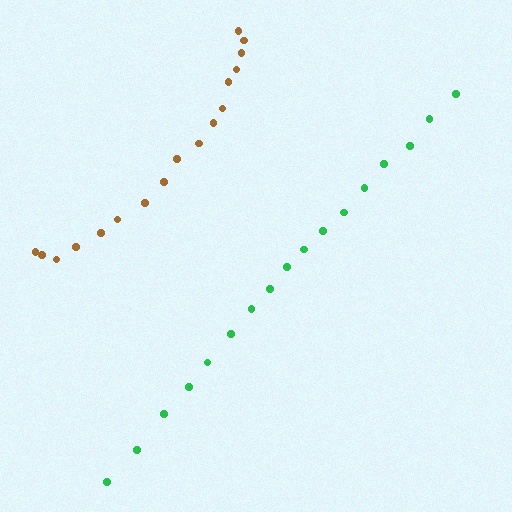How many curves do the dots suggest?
There are 2 distinct paths.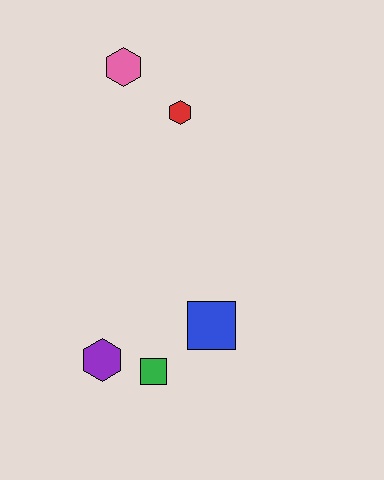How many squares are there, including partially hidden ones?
There are 2 squares.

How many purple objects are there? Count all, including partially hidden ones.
There is 1 purple object.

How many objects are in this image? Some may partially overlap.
There are 5 objects.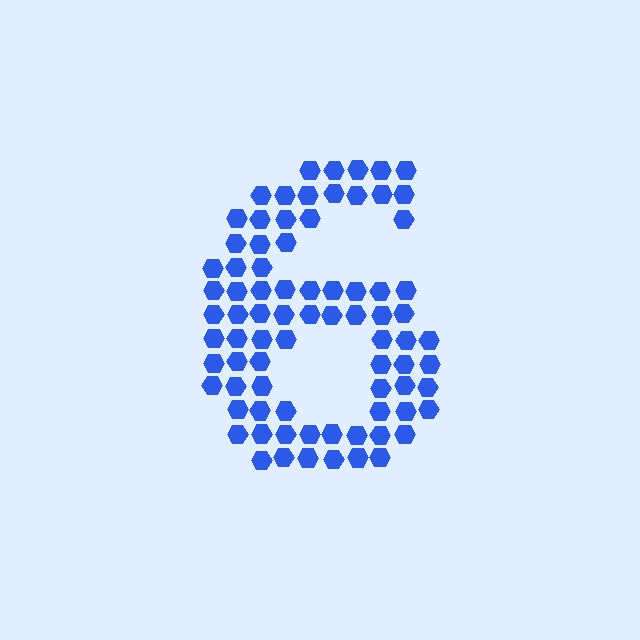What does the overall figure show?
The overall figure shows the digit 6.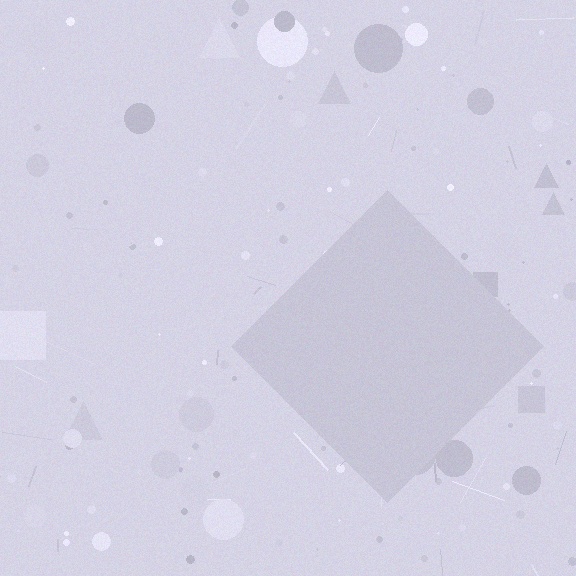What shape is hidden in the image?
A diamond is hidden in the image.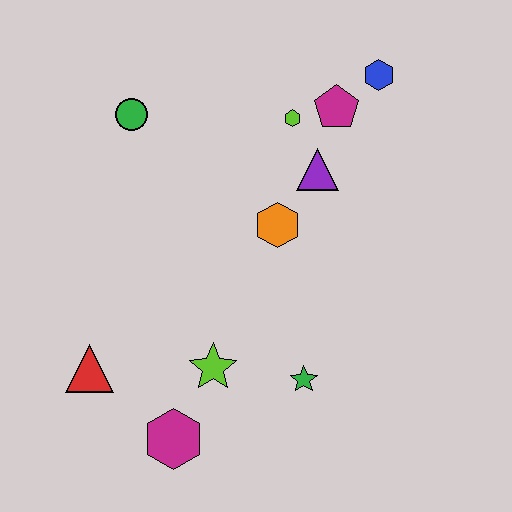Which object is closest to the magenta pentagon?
The lime hexagon is closest to the magenta pentagon.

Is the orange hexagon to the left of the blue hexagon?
Yes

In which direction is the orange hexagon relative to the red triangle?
The orange hexagon is to the right of the red triangle.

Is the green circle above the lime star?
Yes